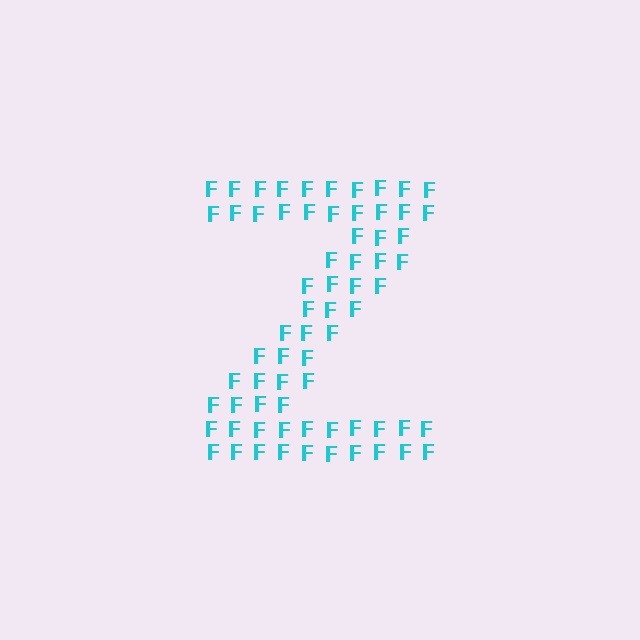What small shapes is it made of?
It is made of small letter F's.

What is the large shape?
The large shape is the letter Z.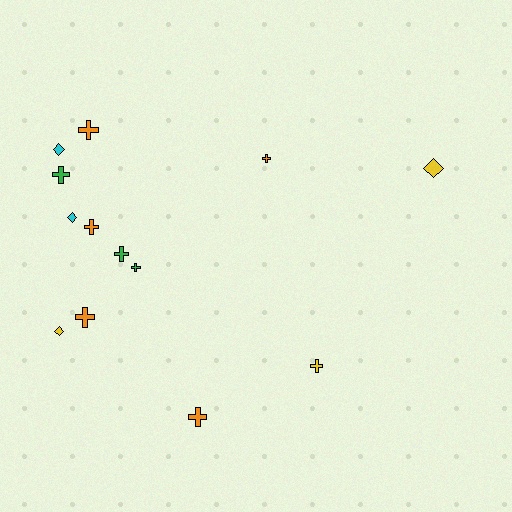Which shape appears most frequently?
Cross, with 9 objects.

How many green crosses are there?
There are 3 green crosses.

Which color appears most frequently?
Orange, with 5 objects.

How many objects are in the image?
There are 13 objects.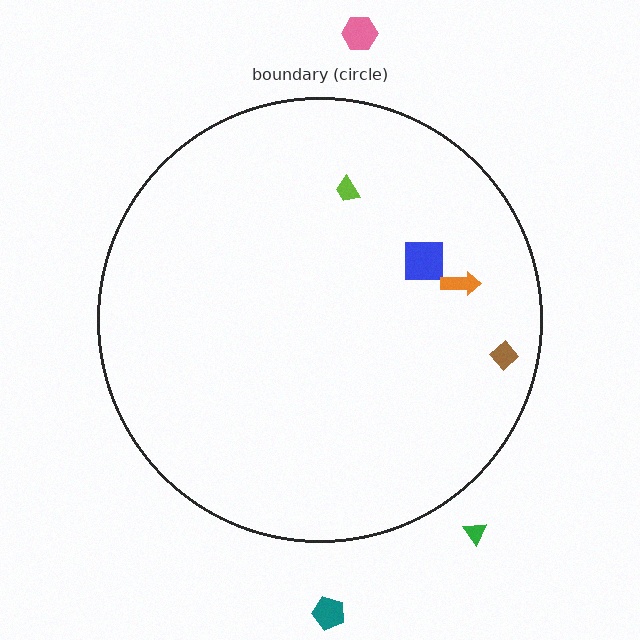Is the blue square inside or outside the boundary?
Inside.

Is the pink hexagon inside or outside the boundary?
Outside.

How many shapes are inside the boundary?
4 inside, 3 outside.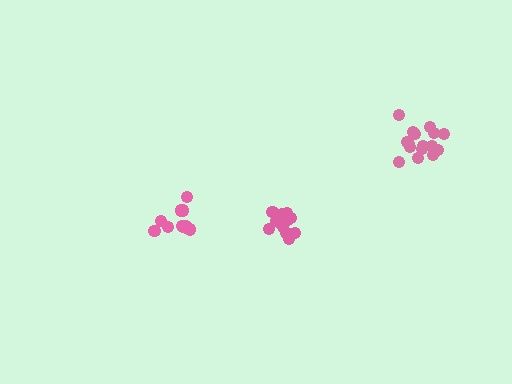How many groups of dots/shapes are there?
There are 3 groups.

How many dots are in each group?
Group 1: 11 dots, Group 2: 14 dots, Group 3: 16 dots (41 total).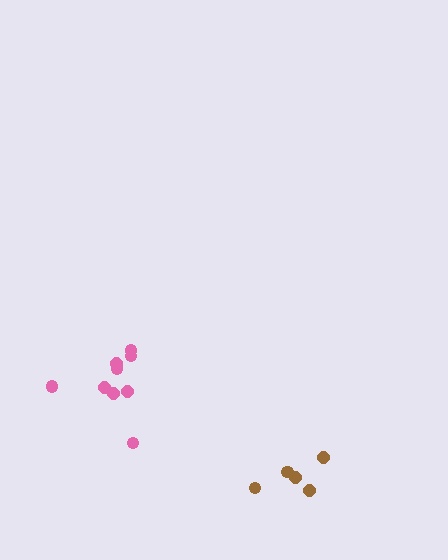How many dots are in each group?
Group 1: 5 dots, Group 2: 9 dots (14 total).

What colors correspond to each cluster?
The clusters are colored: brown, pink.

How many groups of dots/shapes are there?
There are 2 groups.